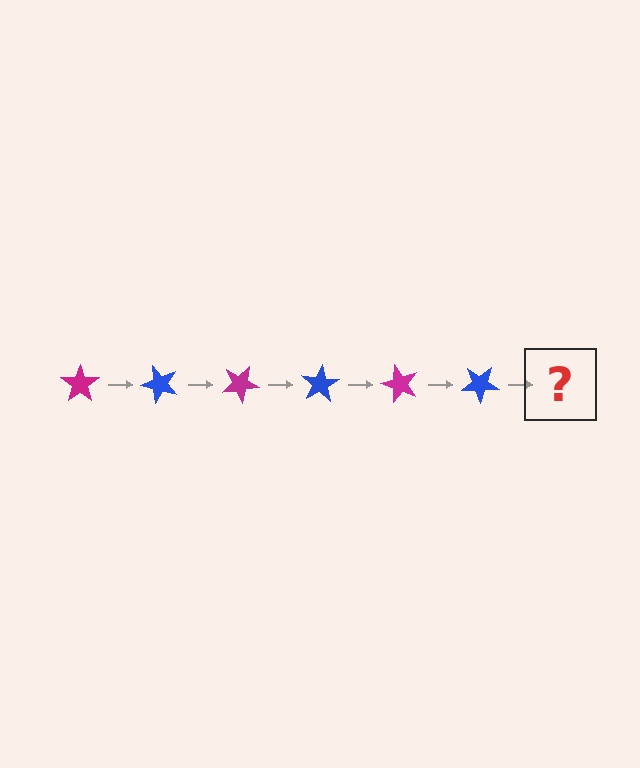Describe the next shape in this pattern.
It should be a magenta star, rotated 300 degrees from the start.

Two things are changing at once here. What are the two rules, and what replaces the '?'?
The two rules are that it rotates 50 degrees each step and the color cycles through magenta and blue. The '?' should be a magenta star, rotated 300 degrees from the start.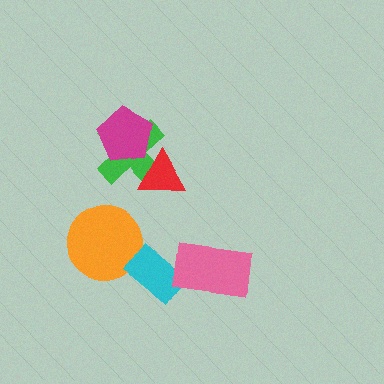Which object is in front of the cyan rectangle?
The pink rectangle is in front of the cyan rectangle.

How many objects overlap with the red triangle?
1 object overlaps with the red triangle.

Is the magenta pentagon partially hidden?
No, no other shape covers it.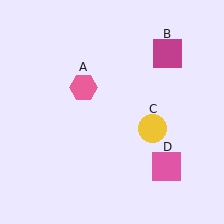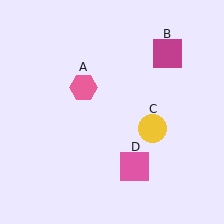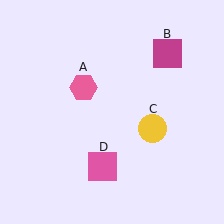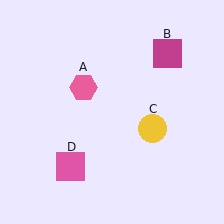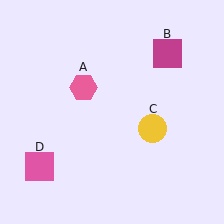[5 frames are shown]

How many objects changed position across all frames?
1 object changed position: pink square (object D).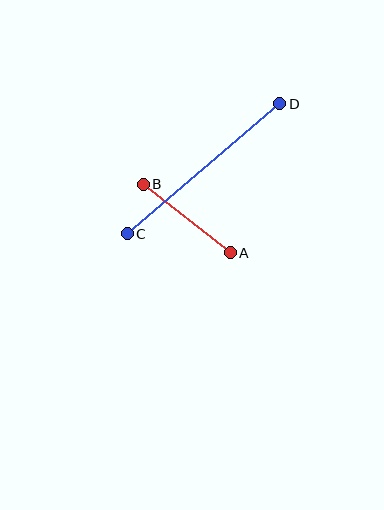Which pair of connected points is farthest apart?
Points C and D are farthest apart.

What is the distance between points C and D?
The distance is approximately 200 pixels.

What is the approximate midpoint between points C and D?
The midpoint is at approximately (203, 169) pixels.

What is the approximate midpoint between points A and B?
The midpoint is at approximately (187, 219) pixels.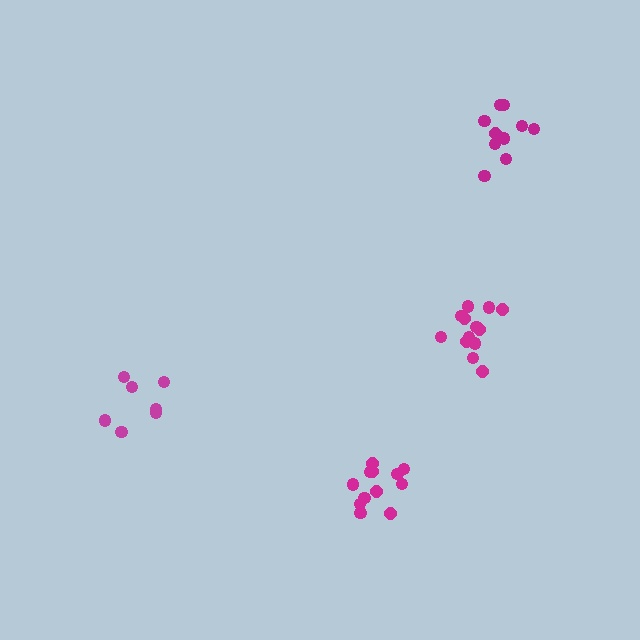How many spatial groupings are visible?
There are 4 spatial groupings.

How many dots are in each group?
Group 1: 13 dots, Group 2: 12 dots, Group 3: 10 dots, Group 4: 7 dots (42 total).